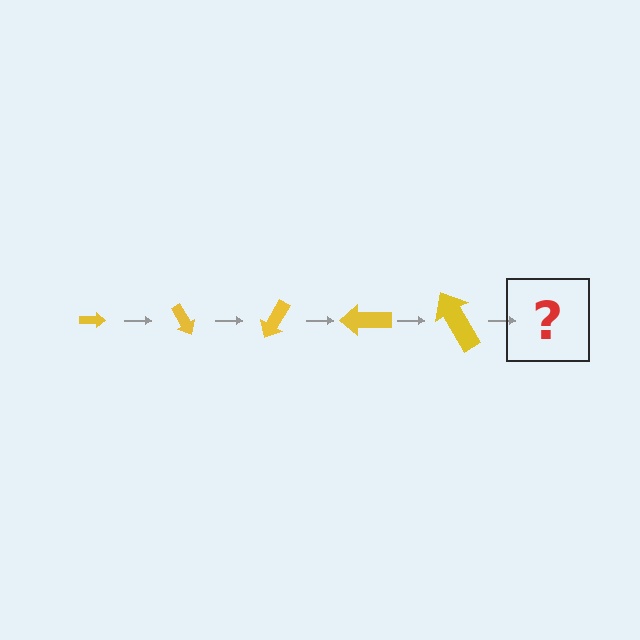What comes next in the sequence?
The next element should be an arrow, larger than the previous one and rotated 300 degrees from the start.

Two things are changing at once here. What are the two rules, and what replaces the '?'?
The two rules are that the arrow grows larger each step and it rotates 60 degrees each step. The '?' should be an arrow, larger than the previous one and rotated 300 degrees from the start.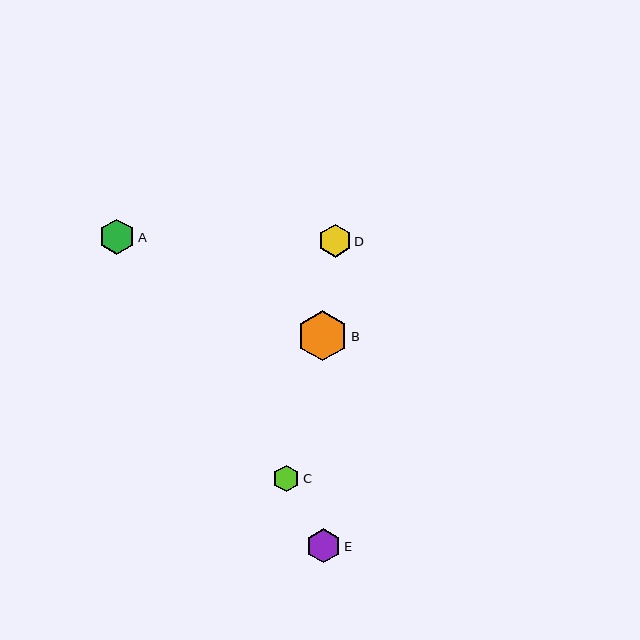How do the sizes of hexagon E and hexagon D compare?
Hexagon E and hexagon D are approximately the same size.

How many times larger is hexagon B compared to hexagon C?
Hexagon B is approximately 1.9 times the size of hexagon C.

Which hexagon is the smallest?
Hexagon C is the smallest with a size of approximately 27 pixels.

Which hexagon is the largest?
Hexagon B is the largest with a size of approximately 50 pixels.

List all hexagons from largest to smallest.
From largest to smallest: B, A, E, D, C.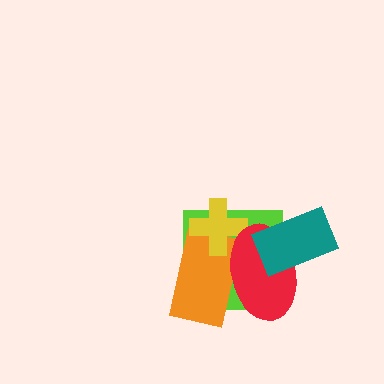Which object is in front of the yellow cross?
The red ellipse is in front of the yellow cross.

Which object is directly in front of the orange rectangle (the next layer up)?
The yellow cross is directly in front of the orange rectangle.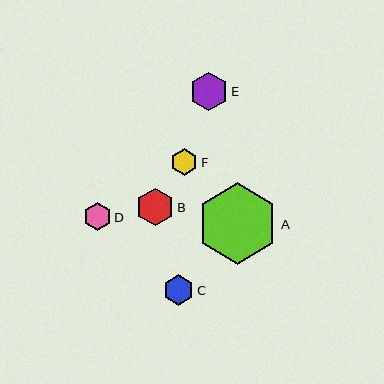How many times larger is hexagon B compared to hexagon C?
Hexagon B is approximately 1.2 times the size of hexagon C.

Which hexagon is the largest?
Hexagon A is the largest with a size of approximately 82 pixels.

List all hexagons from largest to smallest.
From largest to smallest: A, E, B, C, D, F.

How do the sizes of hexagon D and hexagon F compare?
Hexagon D and hexagon F are approximately the same size.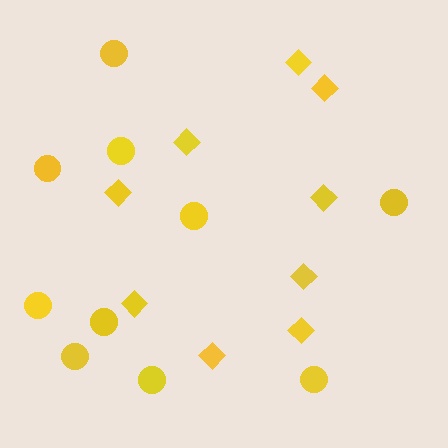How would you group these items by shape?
There are 2 groups: one group of diamonds (9) and one group of circles (10).